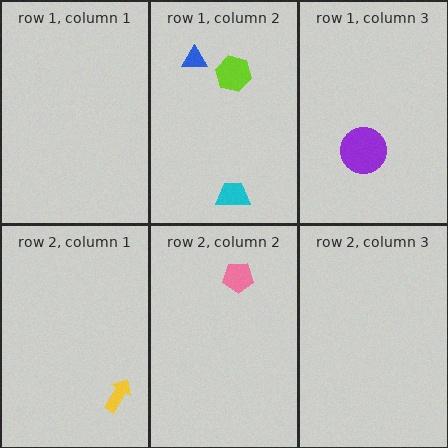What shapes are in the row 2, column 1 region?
The yellow arrow.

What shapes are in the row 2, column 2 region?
The pink pentagon.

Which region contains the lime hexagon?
The row 1, column 2 region.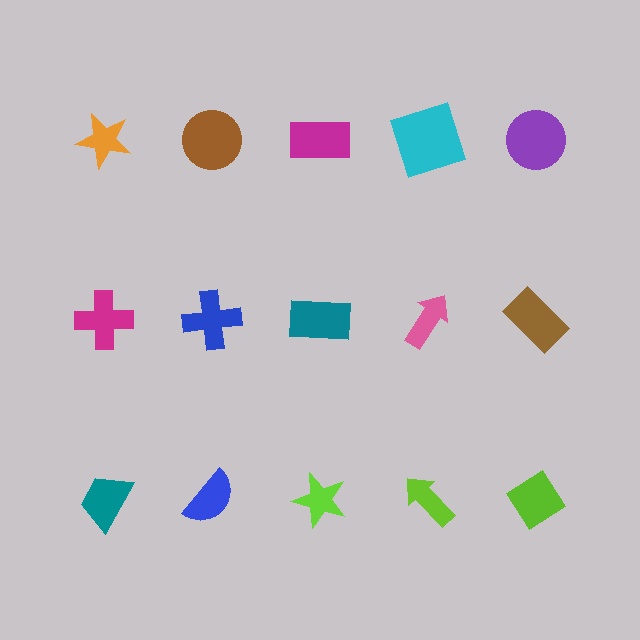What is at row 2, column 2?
A blue cross.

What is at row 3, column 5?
A lime diamond.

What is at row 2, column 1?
A magenta cross.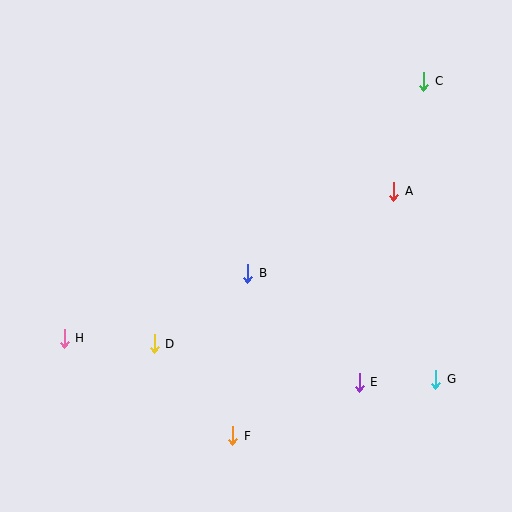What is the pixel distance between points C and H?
The distance between C and H is 442 pixels.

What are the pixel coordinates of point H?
Point H is at (64, 338).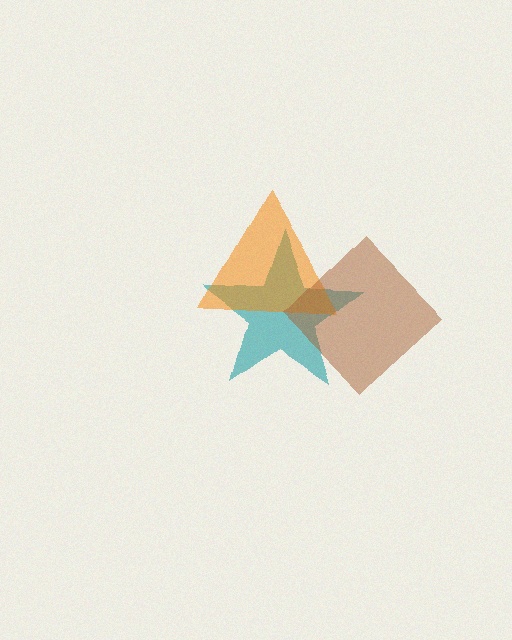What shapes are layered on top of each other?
The layered shapes are: a teal star, an orange triangle, a brown diamond.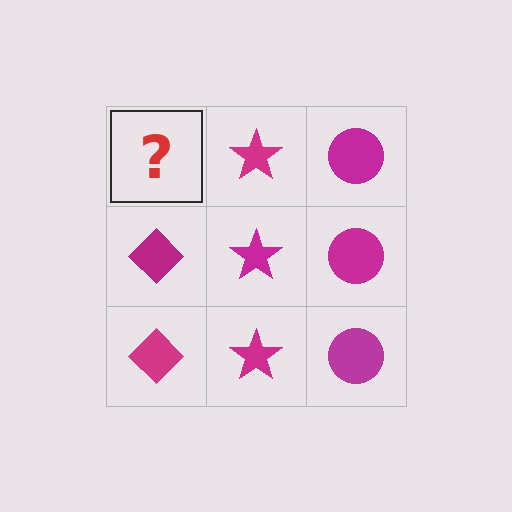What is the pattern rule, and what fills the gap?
The rule is that each column has a consistent shape. The gap should be filled with a magenta diamond.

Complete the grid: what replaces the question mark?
The question mark should be replaced with a magenta diamond.